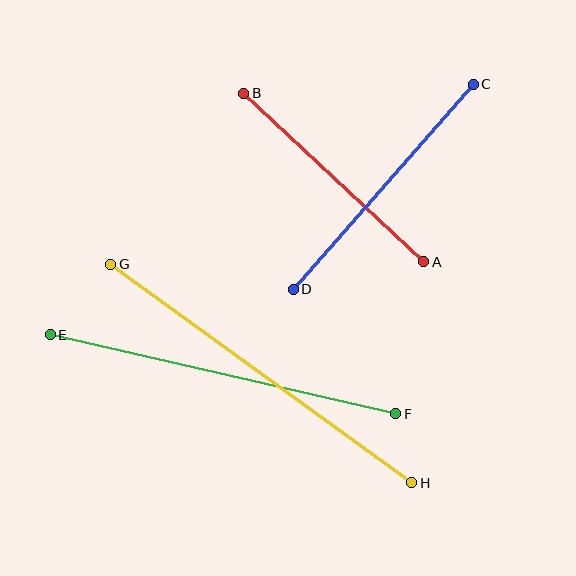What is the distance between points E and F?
The distance is approximately 355 pixels.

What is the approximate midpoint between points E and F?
The midpoint is at approximately (223, 374) pixels.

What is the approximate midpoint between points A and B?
The midpoint is at approximately (334, 177) pixels.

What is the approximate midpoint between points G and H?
The midpoint is at approximately (261, 373) pixels.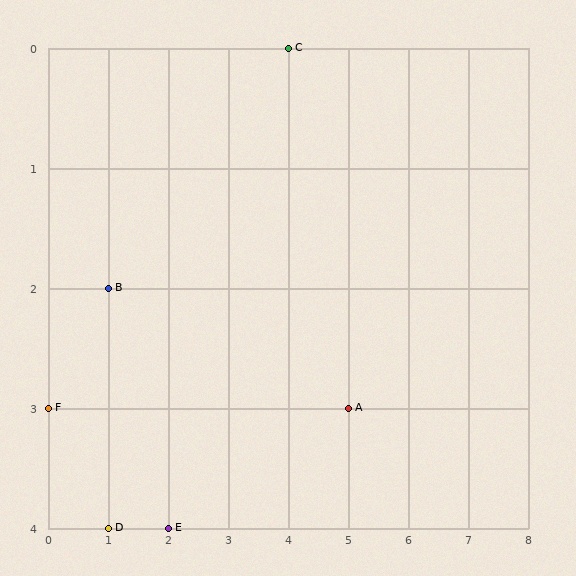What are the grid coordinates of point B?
Point B is at grid coordinates (1, 2).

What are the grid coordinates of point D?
Point D is at grid coordinates (1, 4).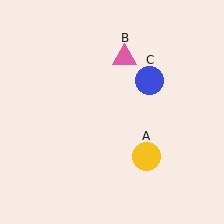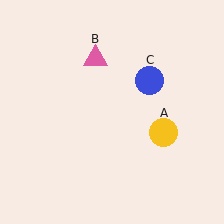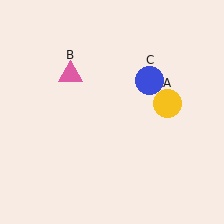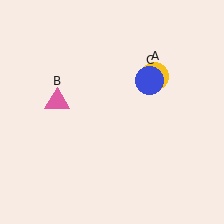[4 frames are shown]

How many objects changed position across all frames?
2 objects changed position: yellow circle (object A), pink triangle (object B).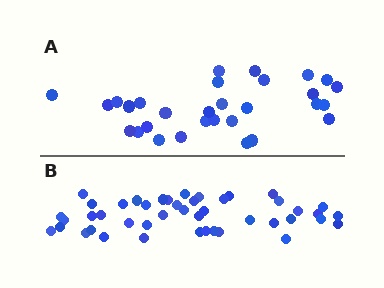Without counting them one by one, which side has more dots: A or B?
Region B (the bottom region) has more dots.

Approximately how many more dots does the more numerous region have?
Region B has approximately 15 more dots than region A.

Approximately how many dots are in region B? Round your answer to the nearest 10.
About 40 dots. (The exact count is 45, which rounds to 40.)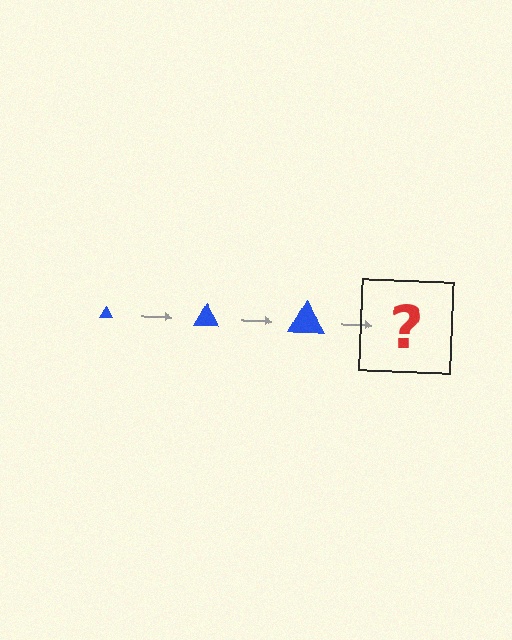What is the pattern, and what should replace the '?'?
The pattern is that the triangle gets progressively larger each step. The '?' should be a blue triangle, larger than the previous one.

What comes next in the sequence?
The next element should be a blue triangle, larger than the previous one.